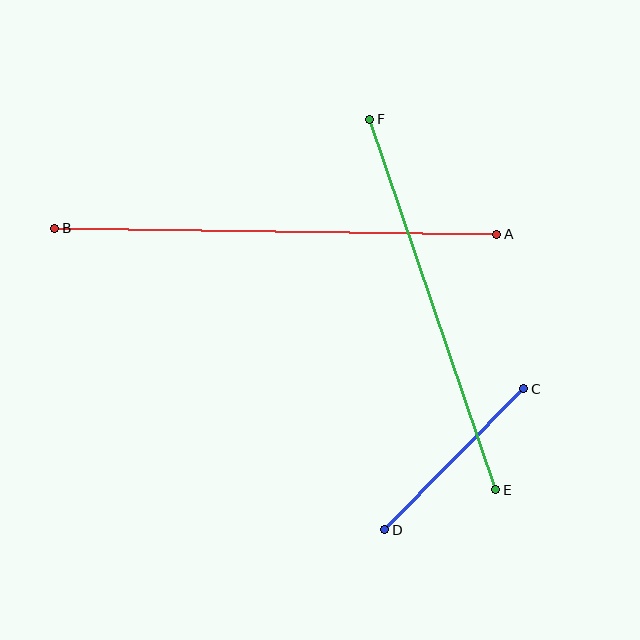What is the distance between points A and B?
The distance is approximately 442 pixels.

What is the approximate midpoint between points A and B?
The midpoint is at approximately (276, 231) pixels.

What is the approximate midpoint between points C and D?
The midpoint is at approximately (454, 459) pixels.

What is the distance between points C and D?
The distance is approximately 198 pixels.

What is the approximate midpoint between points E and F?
The midpoint is at approximately (433, 305) pixels.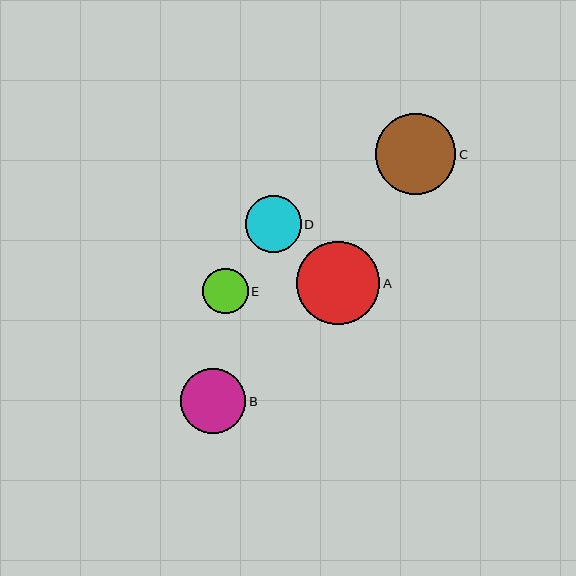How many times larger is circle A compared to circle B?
Circle A is approximately 1.3 times the size of circle B.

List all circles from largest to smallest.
From largest to smallest: A, C, B, D, E.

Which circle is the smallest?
Circle E is the smallest with a size of approximately 46 pixels.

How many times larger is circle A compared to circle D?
Circle A is approximately 1.5 times the size of circle D.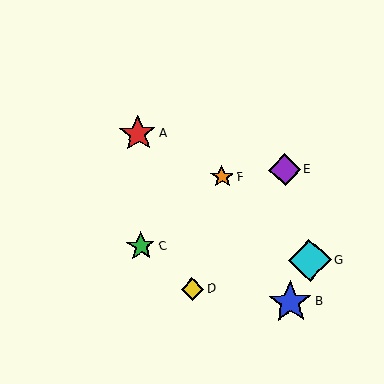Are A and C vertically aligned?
Yes, both are at x≈138.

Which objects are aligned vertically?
Objects A, C are aligned vertically.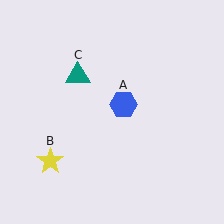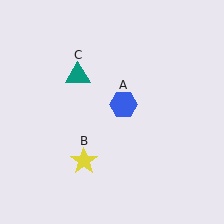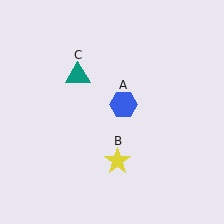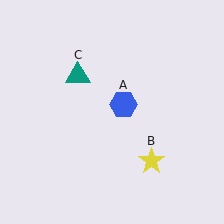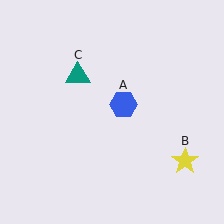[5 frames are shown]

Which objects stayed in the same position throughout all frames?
Blue hexagon (object A) and teal triangle (object C) remained stationary.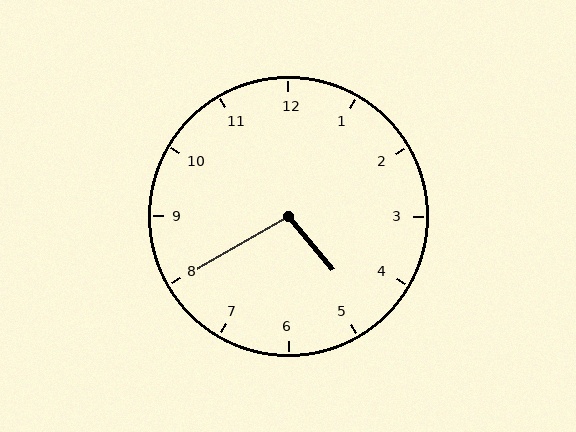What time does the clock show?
4:40.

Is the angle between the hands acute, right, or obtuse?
It is obtuse.